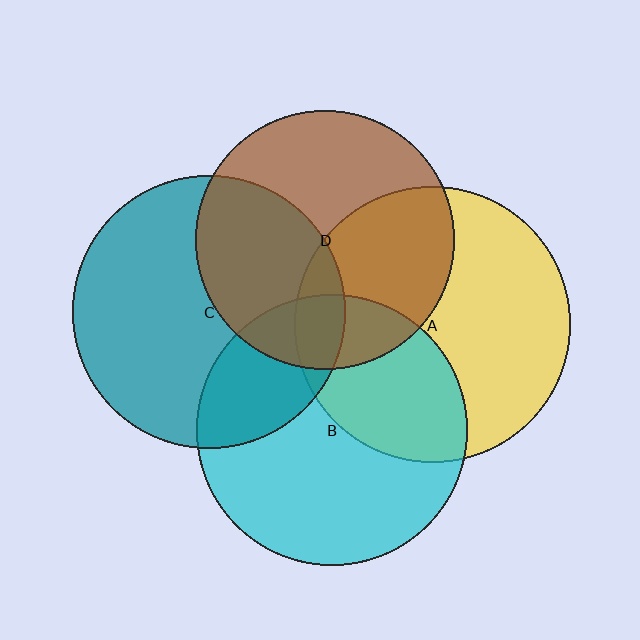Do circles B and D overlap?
Yes.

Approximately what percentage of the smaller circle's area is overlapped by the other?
Approximately 20%.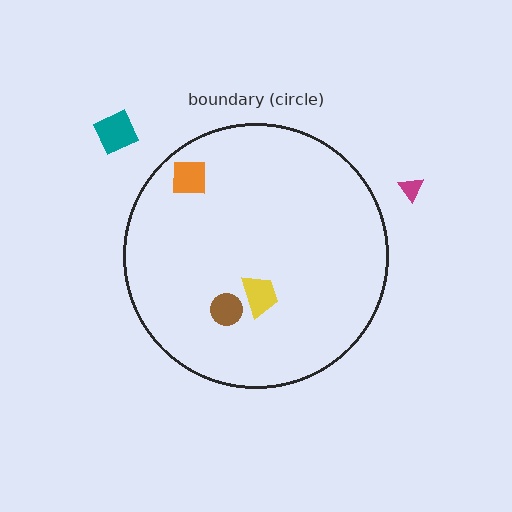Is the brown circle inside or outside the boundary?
Inside.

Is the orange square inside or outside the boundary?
Inside.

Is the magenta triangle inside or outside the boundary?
Outside.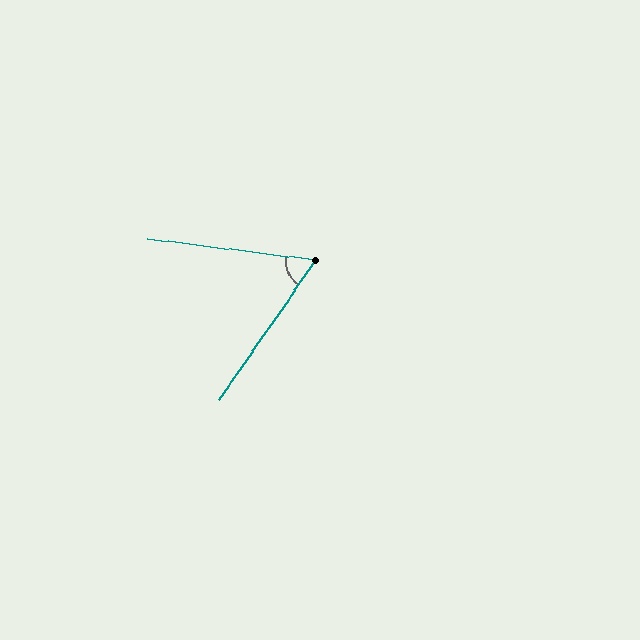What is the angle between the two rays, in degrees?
Approximately 63 degrees.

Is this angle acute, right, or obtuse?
It is acute.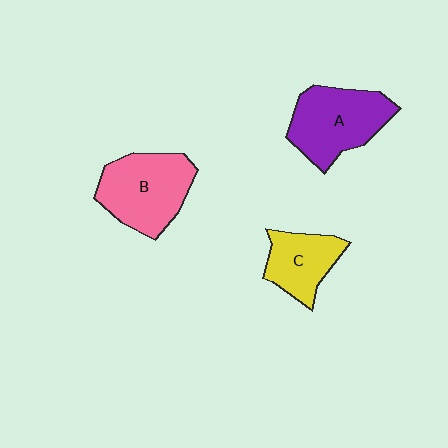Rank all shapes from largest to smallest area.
From largest to smallest: B (pink), A (purple), C (yellow).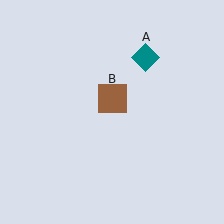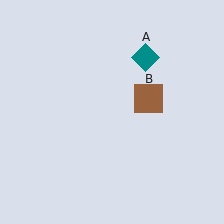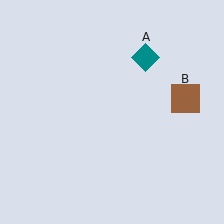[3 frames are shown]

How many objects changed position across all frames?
1 object changed position: brown square (object B).